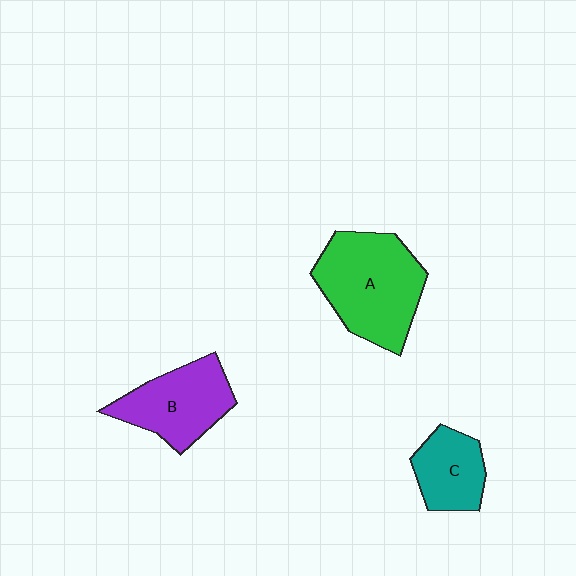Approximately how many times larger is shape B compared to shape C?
Approximately 1.4 times.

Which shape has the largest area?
Shape A (green).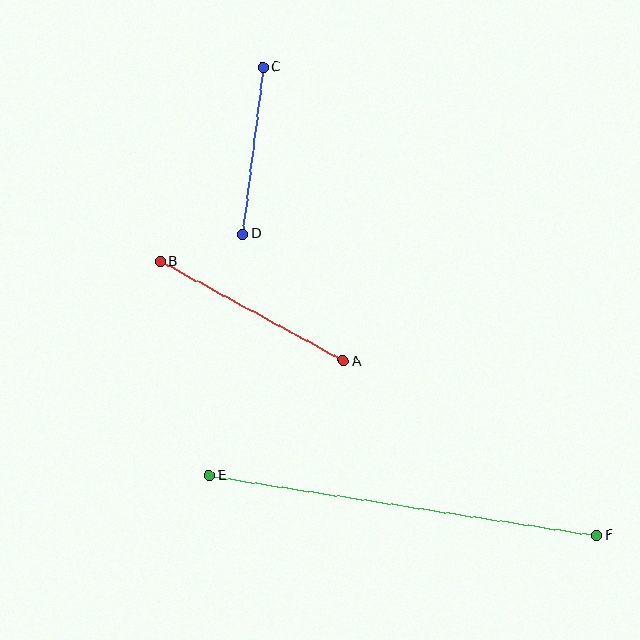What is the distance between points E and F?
The distance is approximately 392 pixels.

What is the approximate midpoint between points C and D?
The midpoint is at approximately (253, 151) pixels.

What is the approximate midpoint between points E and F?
The midpoint is at approximately (403, 505) pixels.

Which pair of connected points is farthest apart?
Points E and F are farthest apart.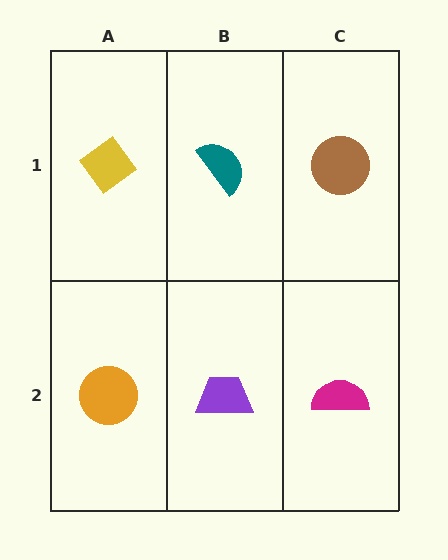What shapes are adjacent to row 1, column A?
An orange circle (row 2, column A), a teal semicircle (row 1, column B).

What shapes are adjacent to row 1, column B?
A purple trapezoid (row 2, column B), a yellow diamond (row 1, column A), a brown circle (row 1, column C).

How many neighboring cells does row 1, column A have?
2.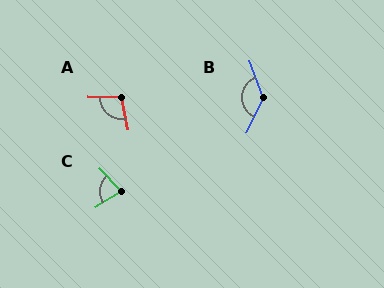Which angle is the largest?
B, at approximately 133 degrees.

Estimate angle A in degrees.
Approximately 102 degrees.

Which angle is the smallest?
C, at approximately 78 degrees.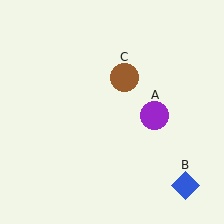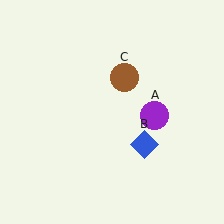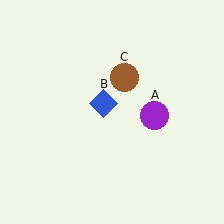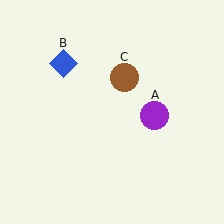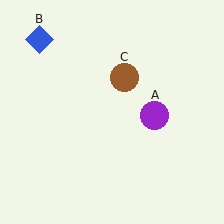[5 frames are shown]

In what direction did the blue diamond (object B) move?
The blue diamond (object B) moved up and to the left.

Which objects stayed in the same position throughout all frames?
Purple circle (object A) and brown circle (object C) remained stationary.